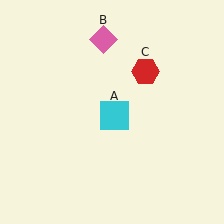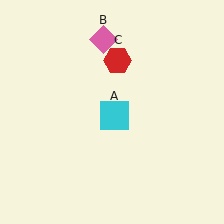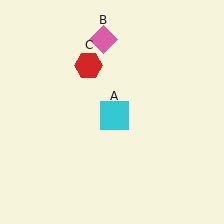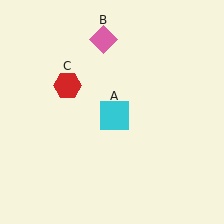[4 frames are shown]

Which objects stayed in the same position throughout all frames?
Cyan square (object A) and pink diamond (object B) remained stationary.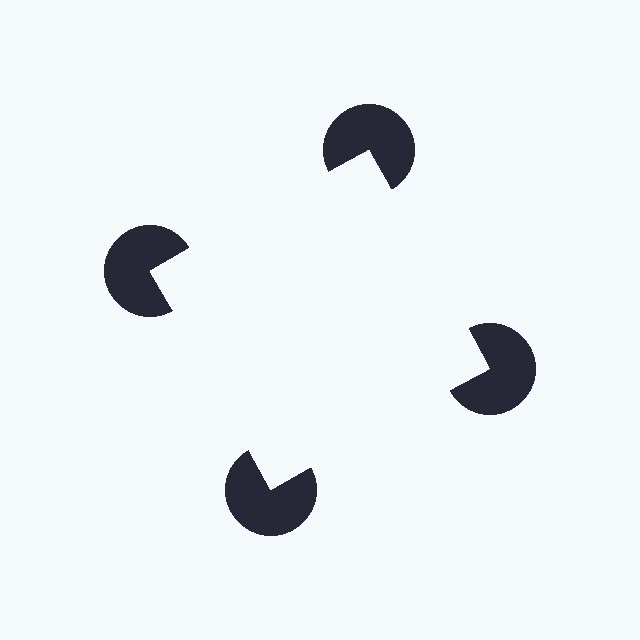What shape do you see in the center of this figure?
An illusory square — its edges are inferred from the aligned wedge cuts in the pac-man discs, not physically drawn.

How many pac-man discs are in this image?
There are 4 — one at each vertex of the illusory square.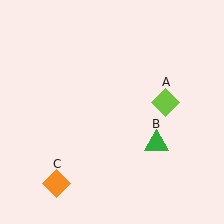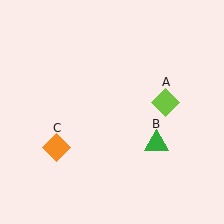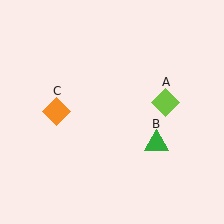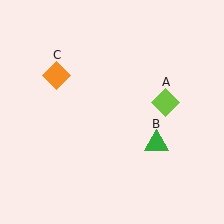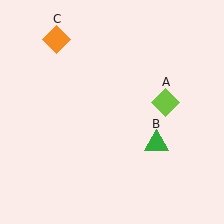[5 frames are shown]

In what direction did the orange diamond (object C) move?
The orange diamond (object C) moved up.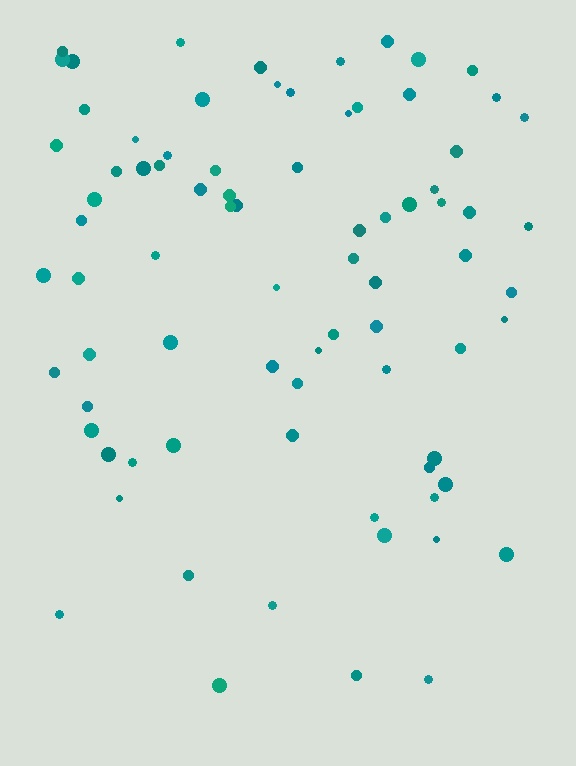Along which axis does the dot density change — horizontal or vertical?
Vertical.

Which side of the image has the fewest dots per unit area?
The bottom.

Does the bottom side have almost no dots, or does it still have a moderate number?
Still a moderate number, just noticeably fewer than the top.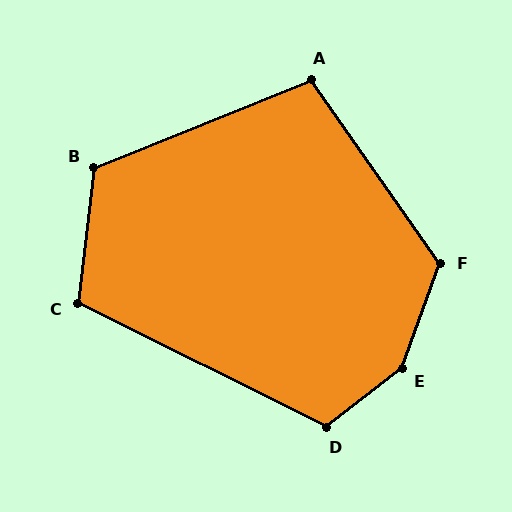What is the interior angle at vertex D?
Approximately 116 degrees (obtuse).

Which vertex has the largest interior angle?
E, at approximately 147 degrees.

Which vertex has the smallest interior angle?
A, at approximately 103 degrees.